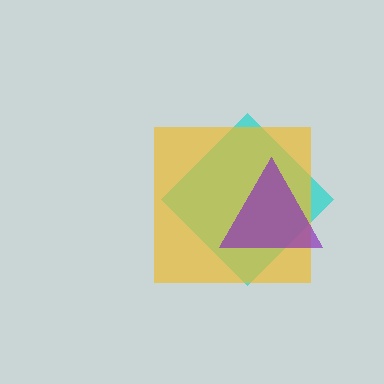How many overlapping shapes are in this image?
There are 3 overlapping shapes in the image.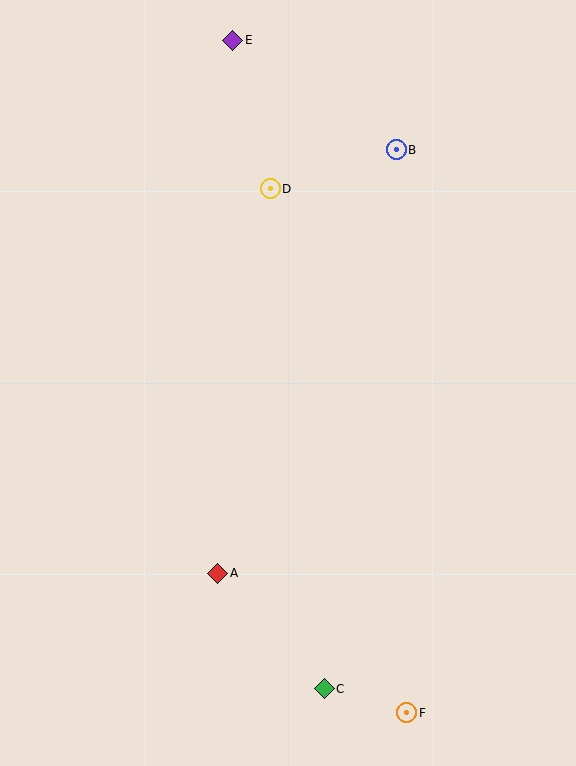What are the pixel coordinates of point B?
Point B is at (396, 150).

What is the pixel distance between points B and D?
The distance between B and D is 132 pixels.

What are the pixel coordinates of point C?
Point C is at (324, 689).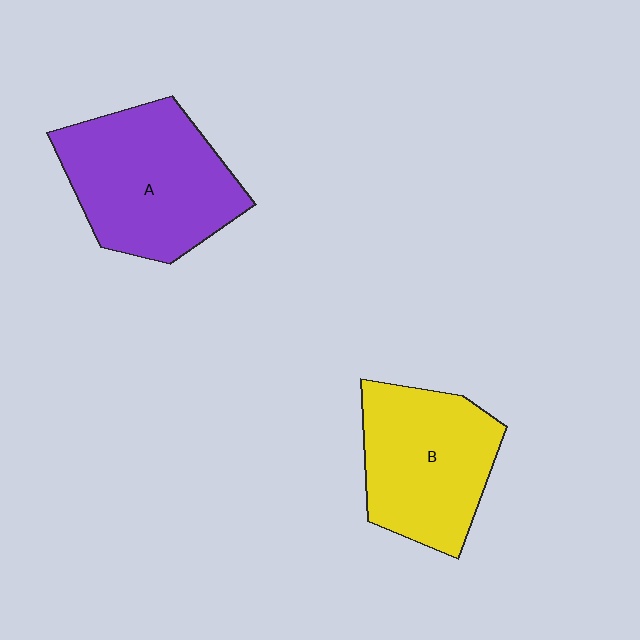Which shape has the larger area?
Shape A (purple).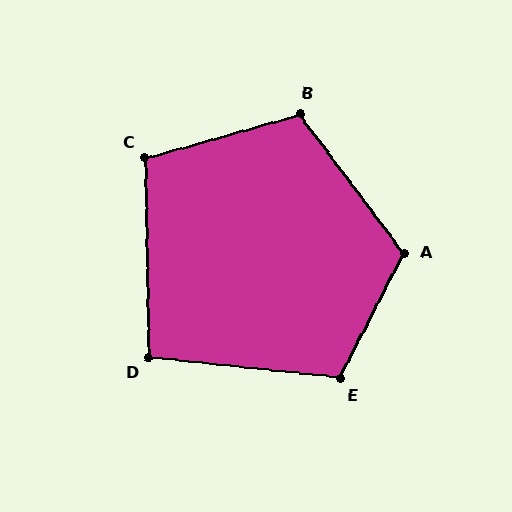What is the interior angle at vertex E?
Approximately 111 degrees (obtuse).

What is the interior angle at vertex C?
Approximately 105 degrees (obtuse).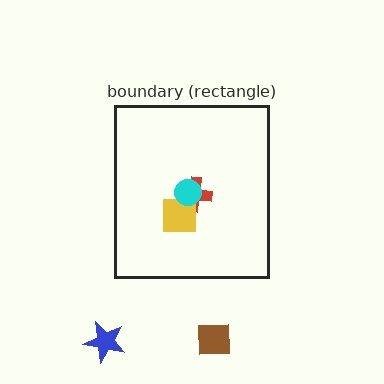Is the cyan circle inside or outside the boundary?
Inside.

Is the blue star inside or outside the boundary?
Outside.